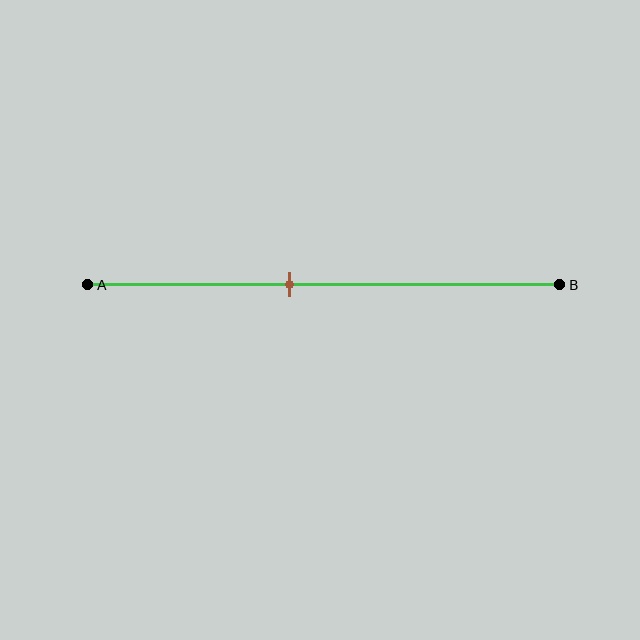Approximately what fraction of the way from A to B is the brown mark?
The brown mark is approximately 45% of the way from A to B.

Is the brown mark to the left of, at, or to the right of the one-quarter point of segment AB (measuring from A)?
The brown mark is to the right of the one-quarter point of segment AB.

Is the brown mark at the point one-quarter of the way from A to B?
No, the mark is at about 45% from A, not at the 25% one-quarter point.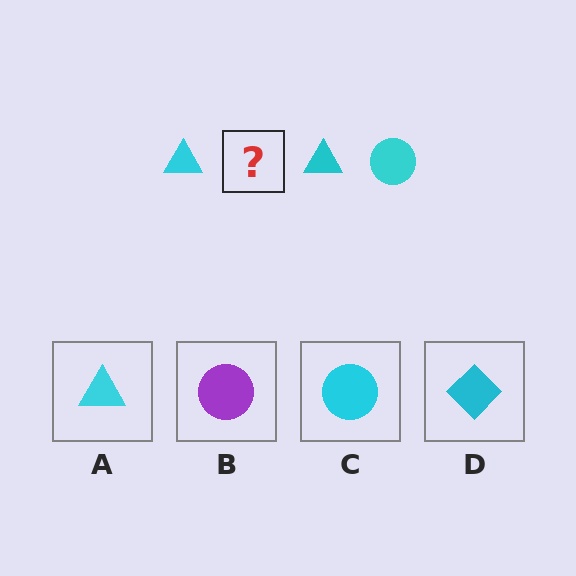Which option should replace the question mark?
Option C.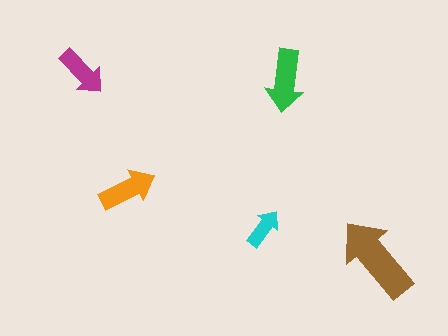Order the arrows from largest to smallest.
the brown one, the green one, the orange one, the magenta one, the cyan one.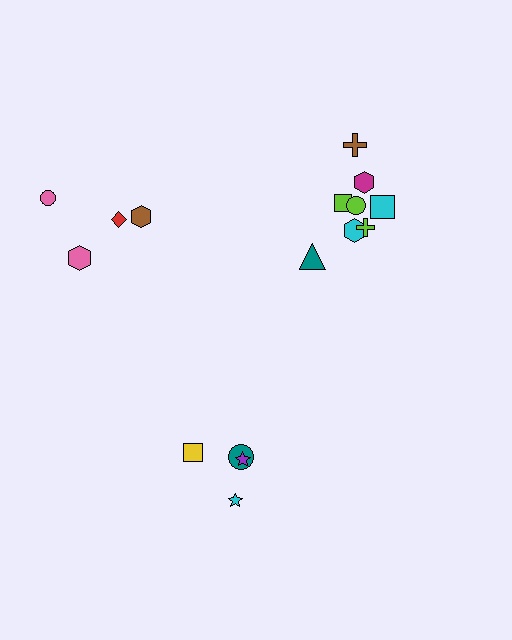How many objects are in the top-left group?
There are 4 objects.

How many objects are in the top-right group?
There are 8 objects.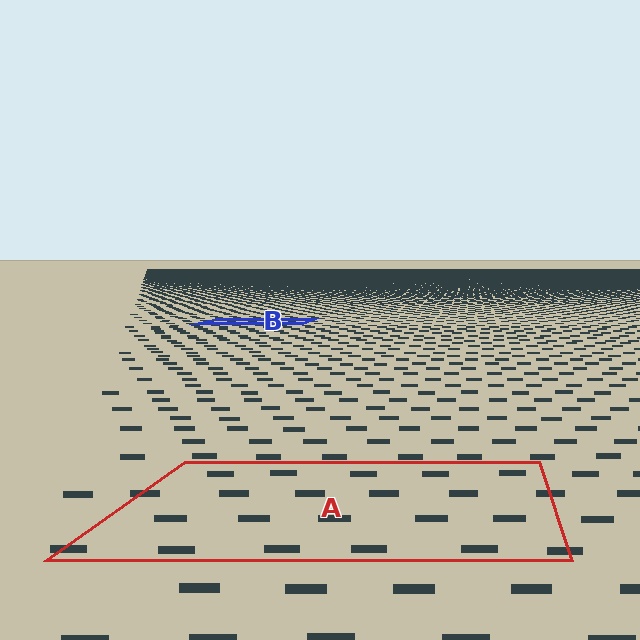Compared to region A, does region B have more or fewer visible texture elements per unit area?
Region B has more texture elements per unit area — they are packed more densely because it is farther away.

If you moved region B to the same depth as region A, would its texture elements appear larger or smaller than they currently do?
They would appear larger. At a closer depth, the same texture elements are projected at a bigger on-screen size.